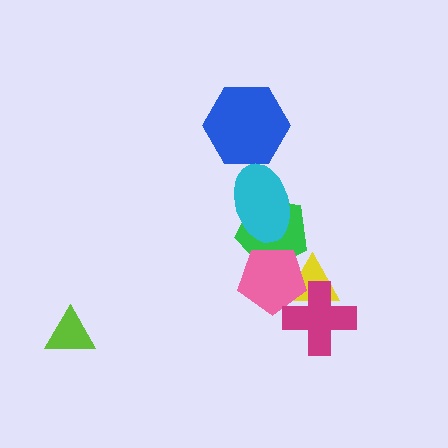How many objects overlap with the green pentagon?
2 objects overlap with the green pentagon.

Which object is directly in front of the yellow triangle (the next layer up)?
The pink pentagon is directly in front of the yellow triangle.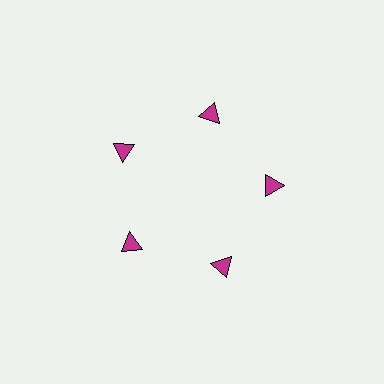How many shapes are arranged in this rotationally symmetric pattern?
There are 5 shapes, arranged in 5 groups of 1.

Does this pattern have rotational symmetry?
Yes, this pattern has 5-fold rotational symmetry. It looks the same after rotating 72 degrees around the center.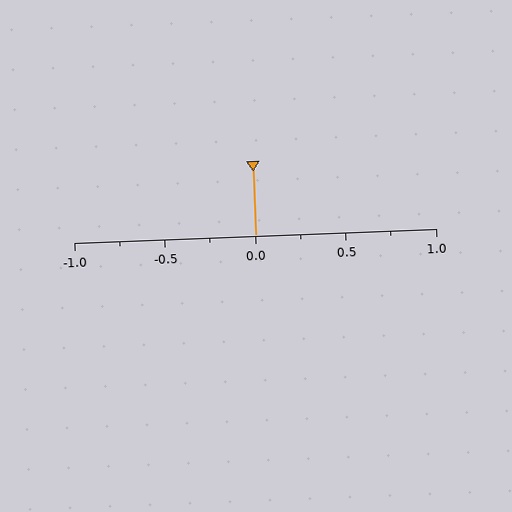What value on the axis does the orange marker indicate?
The marker indicates approximately 0.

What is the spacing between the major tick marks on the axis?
The major ticks are spaced 0.5 apart.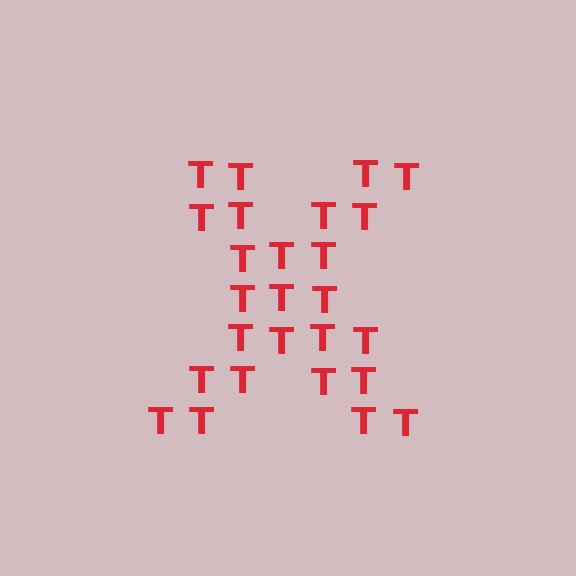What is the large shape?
The large shape is the letter X.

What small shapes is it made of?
It is made of small letter T's.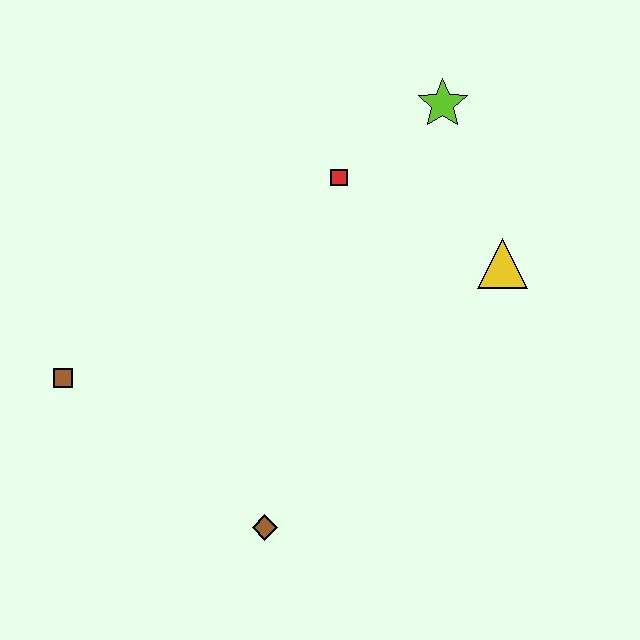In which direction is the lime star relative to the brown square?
The lime star is to the right of the brown square.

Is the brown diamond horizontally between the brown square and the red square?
Yes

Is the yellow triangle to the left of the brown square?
No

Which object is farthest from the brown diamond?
The lime star is farthest from the brown diamond.